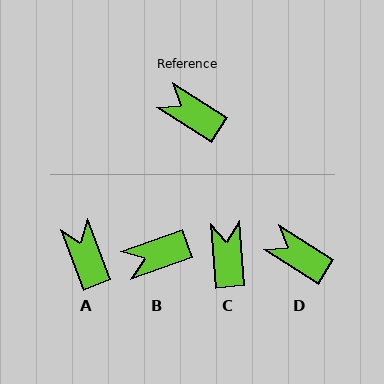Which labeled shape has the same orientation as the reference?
D.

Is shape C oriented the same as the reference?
No, it is off by about 54 degrees.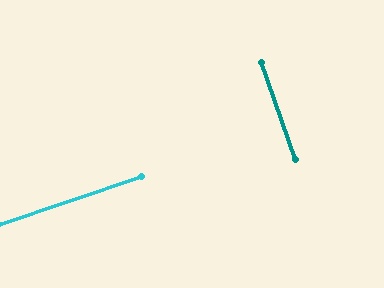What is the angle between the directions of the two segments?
Approximately 89 degrees.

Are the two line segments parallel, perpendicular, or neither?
Perpendicular — they meet at approximately 89°.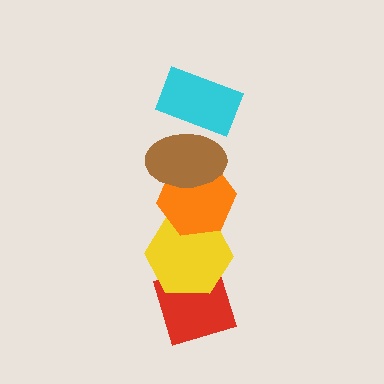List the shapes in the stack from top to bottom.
From top to bottom: the cyan rectangle, the brown ellipse, the orange hexagon, the yellow hexagon, the red diamond.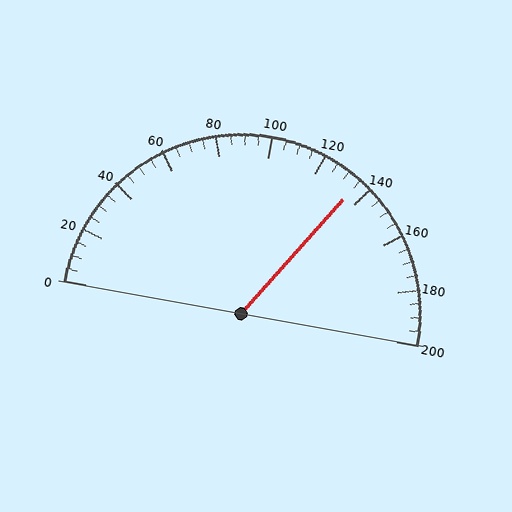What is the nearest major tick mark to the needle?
The nearest major tick mark is 140.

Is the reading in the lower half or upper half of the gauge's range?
The reading is in the upper half of the range (0 to 200).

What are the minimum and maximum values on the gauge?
The gauge ranges from 0 to 200.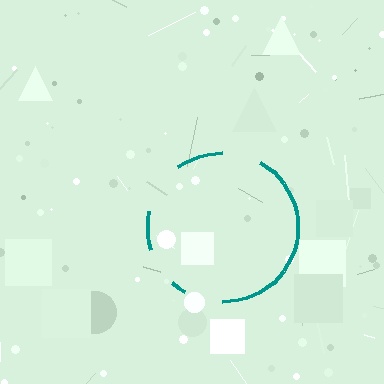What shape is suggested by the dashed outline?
The dashed outline suggests a circle.